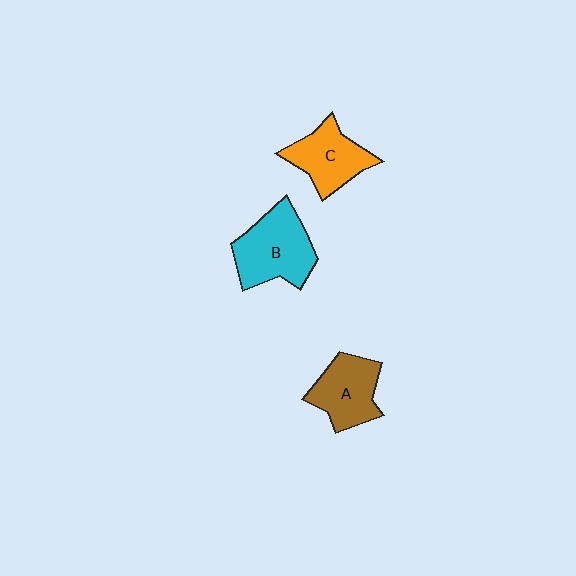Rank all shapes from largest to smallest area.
From largest to smallest: B (cyan), A (brown), C (orange).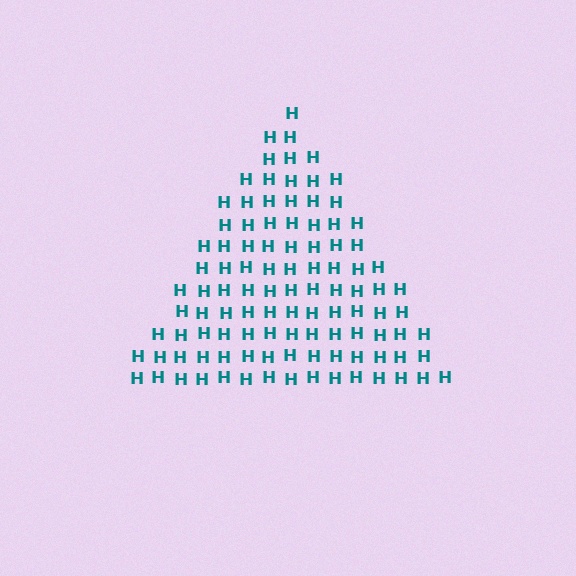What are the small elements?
The small elements are letter H's.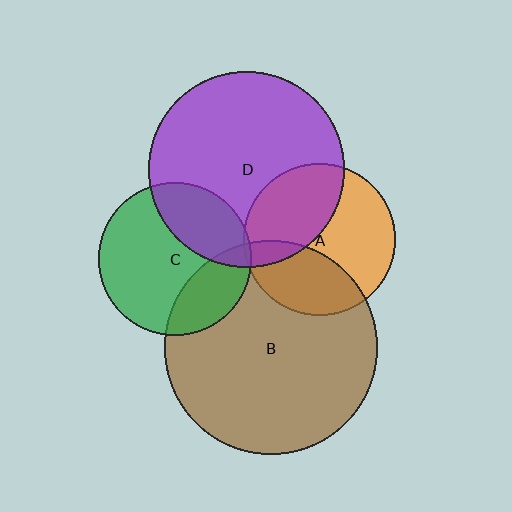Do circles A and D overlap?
Yes.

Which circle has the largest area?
Circle B (brown).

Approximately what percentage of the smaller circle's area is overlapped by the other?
Approximately 40%.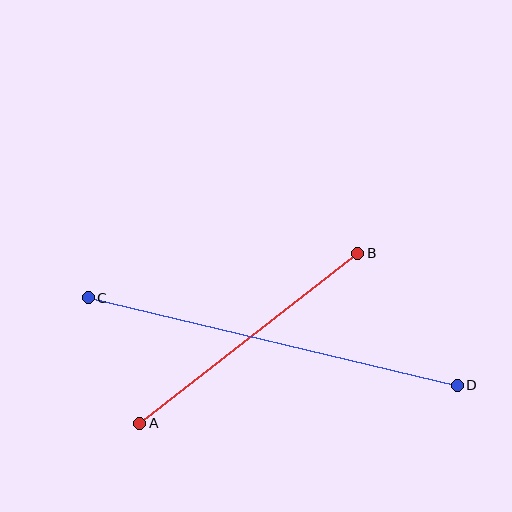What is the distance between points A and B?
The distance is approximately 277 pixels.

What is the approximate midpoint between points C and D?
The midpoint is at approximately (273, 342) pixels.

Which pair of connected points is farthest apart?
Points C and D are farthest apart.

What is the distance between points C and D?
The distance is approximately 379 pixels.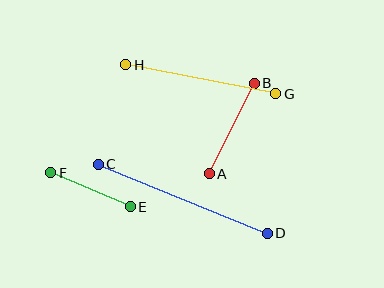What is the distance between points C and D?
The distance is approximately 183 pixels.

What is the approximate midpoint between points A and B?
The midpoint is at approximately (232, 129) pixels.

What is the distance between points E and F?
The distance is approximately 87 pixels.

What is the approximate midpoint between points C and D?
The midpoint is at approximately (183, 199) pixels.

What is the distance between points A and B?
The distance is approximately 101 pixels.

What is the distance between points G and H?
The distance is approximately 153 pixels.